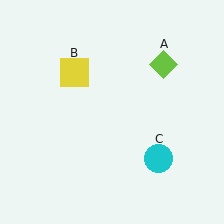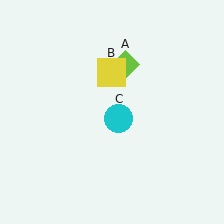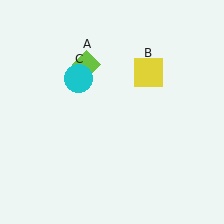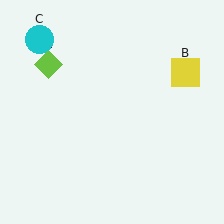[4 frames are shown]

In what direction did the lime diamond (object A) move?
The lime diamond (object A) moved left.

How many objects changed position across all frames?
3 objects changed position: lime diamond (object A), yellow square (object B), cyan circle (object C).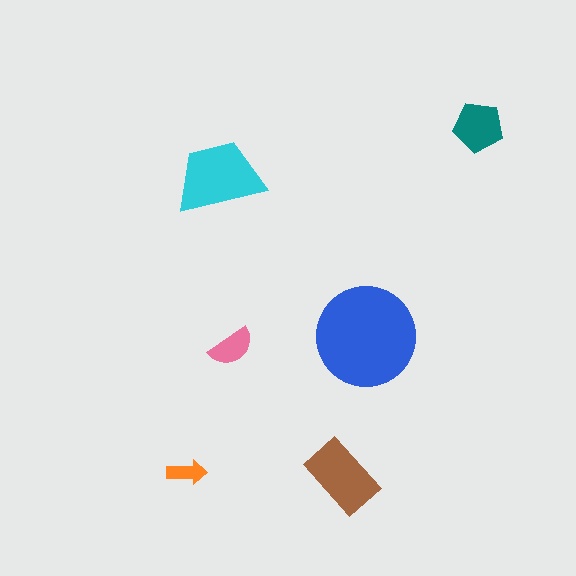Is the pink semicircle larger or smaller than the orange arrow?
Larger.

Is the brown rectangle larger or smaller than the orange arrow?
Larger.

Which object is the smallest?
The orange arrow.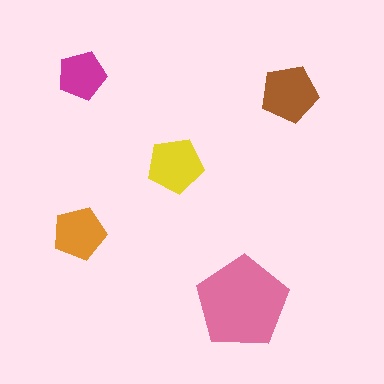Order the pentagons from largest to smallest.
the pink one, the brown one, the yellow one, the orange one, the magenta one.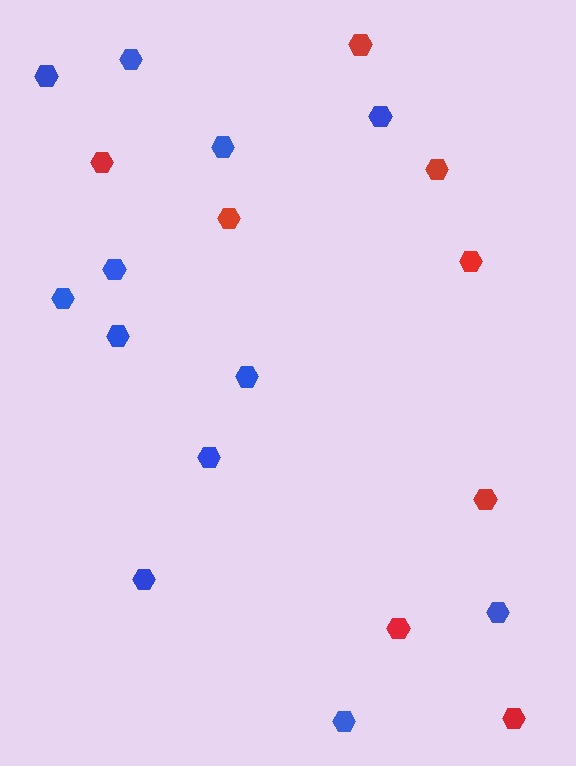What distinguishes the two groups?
There are 2 groups: one group of red hexagons (8) and one group of blue hexagons (12).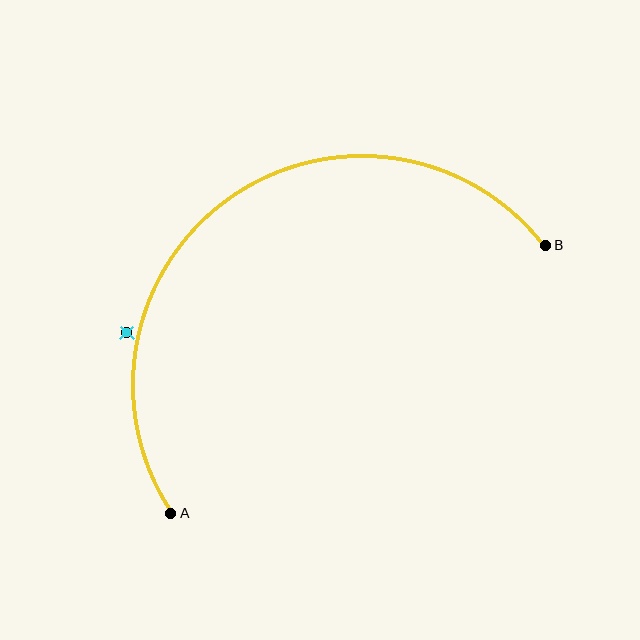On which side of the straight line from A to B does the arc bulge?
The arc bulges above and to the left of the straight line connecting A and B.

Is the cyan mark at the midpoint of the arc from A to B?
No — the cyan mark does not lie on the arc at all. It sits slightly outside the curve.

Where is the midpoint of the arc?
The arc midpoint is the point on the curve farthest from the straight line joining A and B. It sits above and to the left of that line.